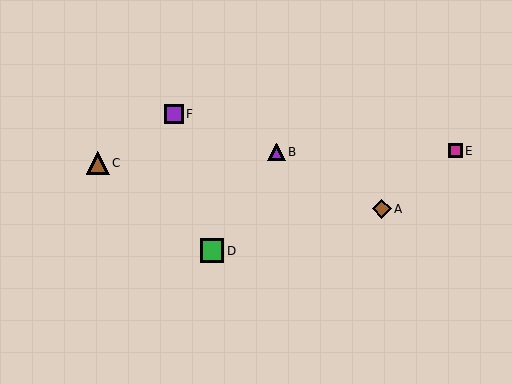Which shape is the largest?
The green square (labeled D) is the largest.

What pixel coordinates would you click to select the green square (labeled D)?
Click at (212, 251) to select the green square D.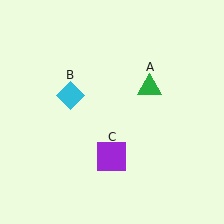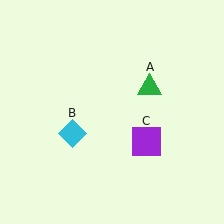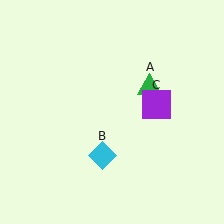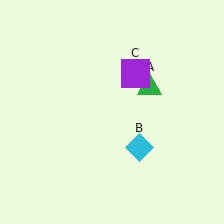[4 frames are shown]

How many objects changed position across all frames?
2 objects changed position: cyan diamond (object B), purple square (object C).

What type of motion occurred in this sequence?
The cyan diamond (object B), purple square (object C) rotated counterclockwise around the center of the scene.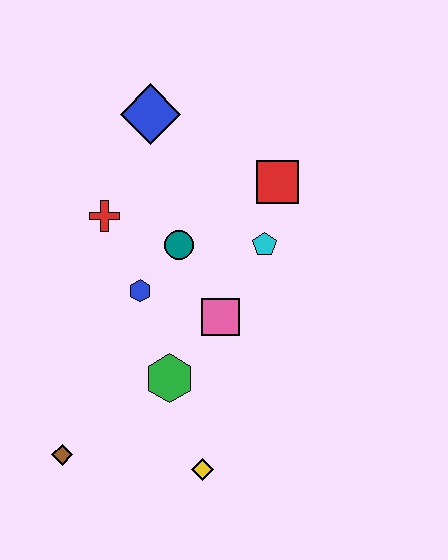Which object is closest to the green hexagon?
The pink square is closest to the green hexagon.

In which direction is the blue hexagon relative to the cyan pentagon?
The blue hexagon is to the left of the cyan pentagon.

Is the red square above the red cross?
Yes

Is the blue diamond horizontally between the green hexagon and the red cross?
Yes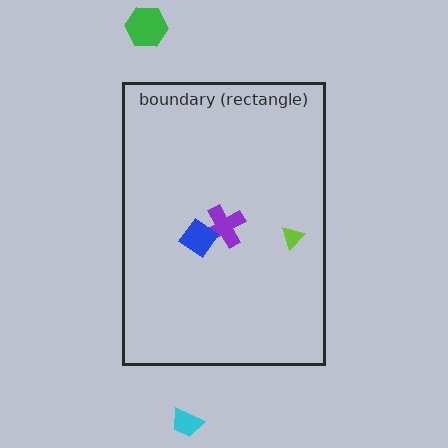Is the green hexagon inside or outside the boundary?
Outside.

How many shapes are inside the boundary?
3 inside, 2 outside.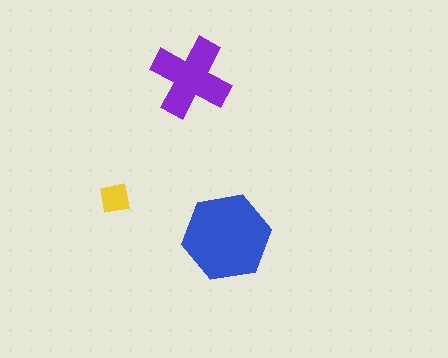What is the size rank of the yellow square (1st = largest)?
3rd.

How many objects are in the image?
There are 3 objects in the image.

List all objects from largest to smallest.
The blue hexagon, the purple cross, the yellow square.